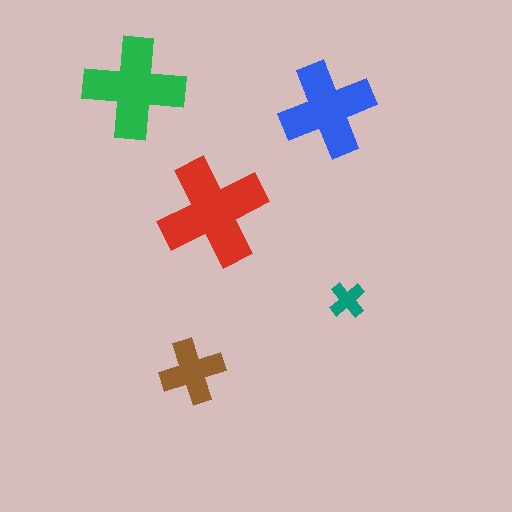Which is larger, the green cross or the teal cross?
The green one.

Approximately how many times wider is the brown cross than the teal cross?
About 2 times wider.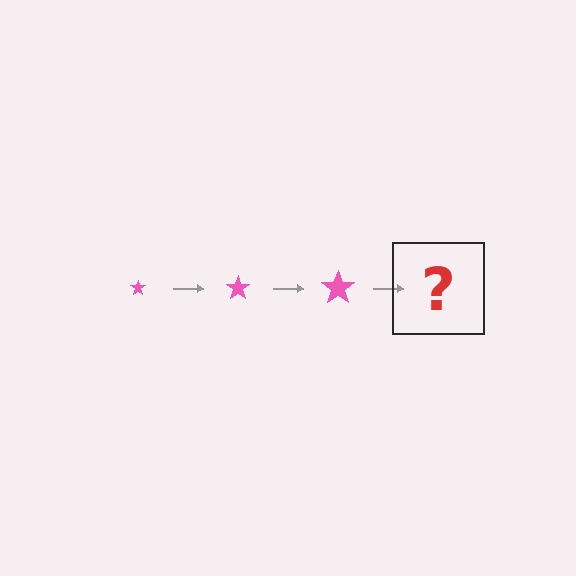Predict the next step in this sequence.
The next step is a pink star, larger than the previous one.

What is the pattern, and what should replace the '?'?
The pattern is that the star gets progressively larger each step. The '?' should be a pink star, larger than the previous one.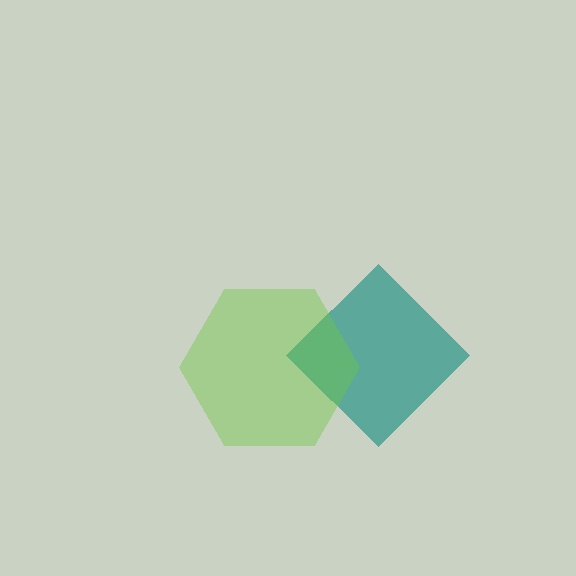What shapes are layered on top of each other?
The layered shapes are: a teal diamond, a lime hexagon.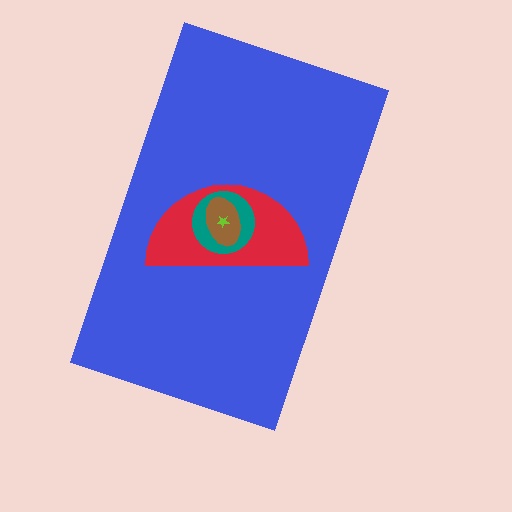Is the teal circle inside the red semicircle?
Yes.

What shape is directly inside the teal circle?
The brown ellipse.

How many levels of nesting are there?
5.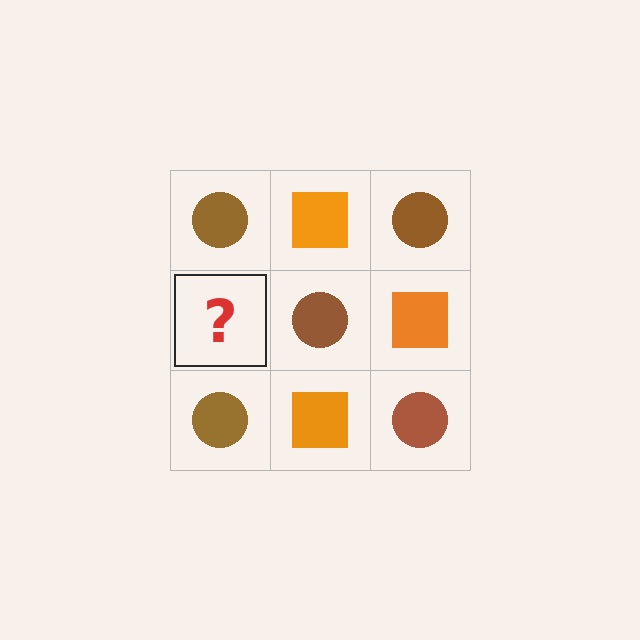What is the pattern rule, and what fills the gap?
The rule is that it alternates brown circle and orange square in a checkerboard pattern. The gap should be filled with an orange square.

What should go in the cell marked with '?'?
The missing cell should contain an orange square.